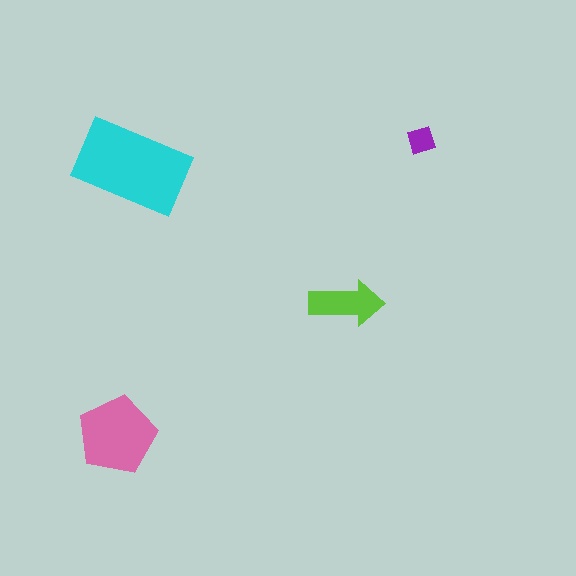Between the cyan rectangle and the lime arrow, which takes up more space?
The cyan rectangle.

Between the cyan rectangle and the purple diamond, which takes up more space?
The cyan rectangle.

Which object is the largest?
The cyan rectangle.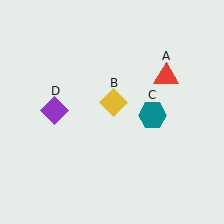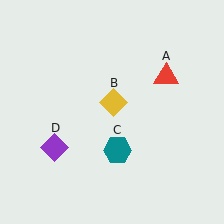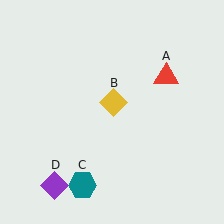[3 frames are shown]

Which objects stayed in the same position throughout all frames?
Red triangle (object A) and yellow diamond (object B) remained stationary.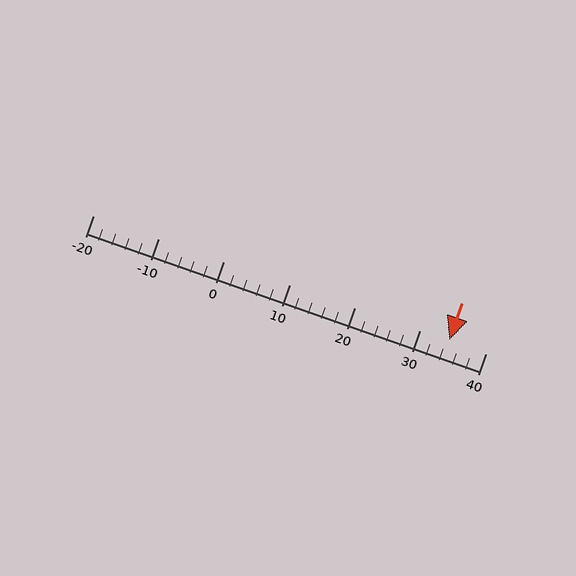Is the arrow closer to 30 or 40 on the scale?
The arrow is closer to 30.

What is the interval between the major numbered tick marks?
The major tick marks are spaced 10 units apart.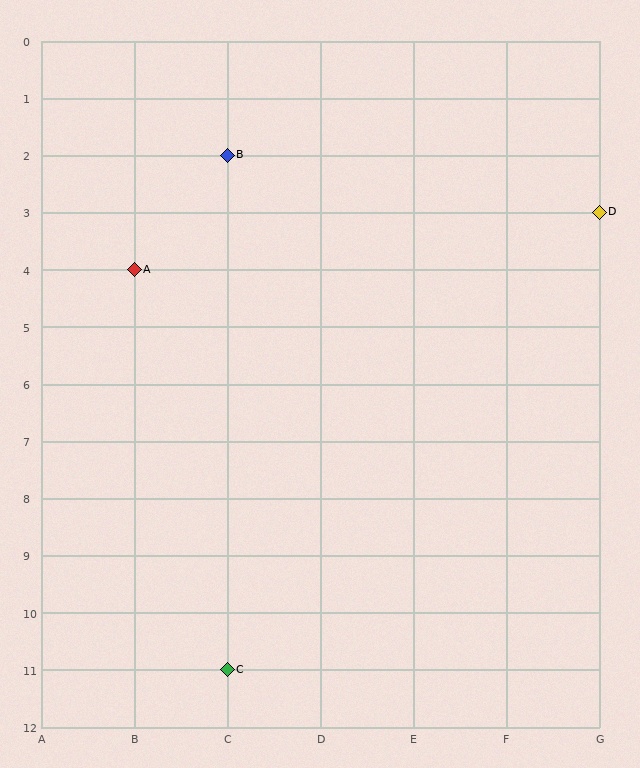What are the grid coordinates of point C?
Point C is at grid coordinates (C, 11).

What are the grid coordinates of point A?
Point A is at grid coordinates (B, 4).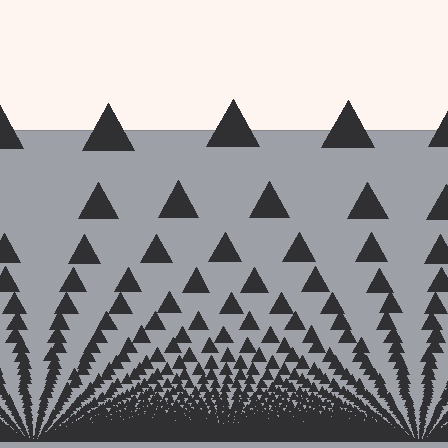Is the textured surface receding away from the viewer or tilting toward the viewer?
The surface appears to tilt toward the viewer. Texture elements get larger and sparser toward the top.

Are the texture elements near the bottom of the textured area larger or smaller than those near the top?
Smaller. The gradient is inverted — elements near the bottom are smaller and denser.